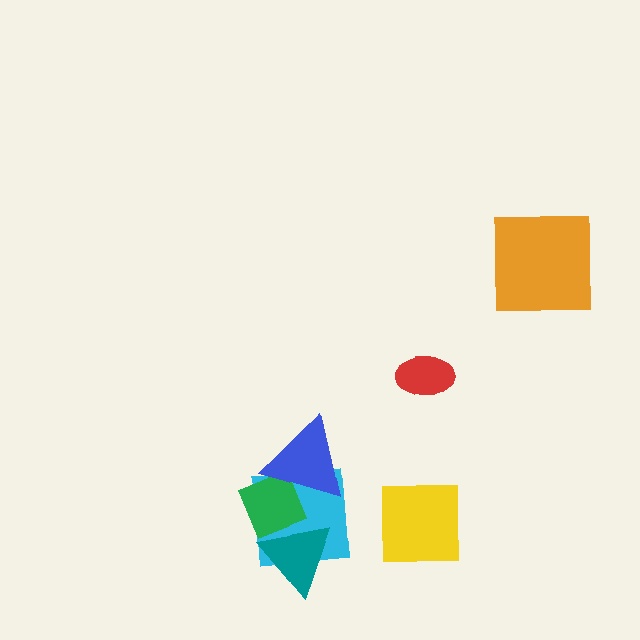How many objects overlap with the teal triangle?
2 objects overlap with the teal triangle.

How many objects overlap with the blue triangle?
2 objects overlap with the blue triangle.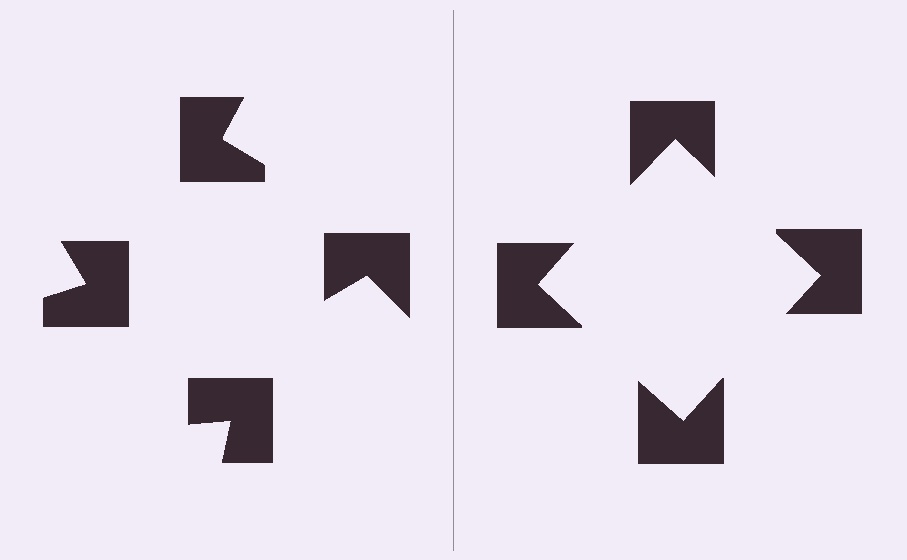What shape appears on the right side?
An illusory square.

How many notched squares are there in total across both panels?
8 — 4 on each side.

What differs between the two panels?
The notched squares are positioned identically on both sides; only the wedge orientations differ. On the right they align to a square; on the left they are misaligned.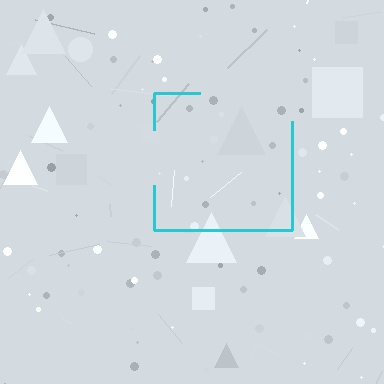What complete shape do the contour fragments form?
The contour fragments form a square.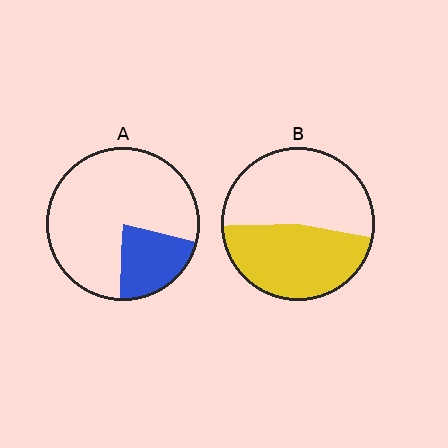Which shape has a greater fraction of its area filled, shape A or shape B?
Shape B.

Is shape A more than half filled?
No.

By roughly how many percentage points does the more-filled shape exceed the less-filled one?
By roughly 25 percentage points (B over A).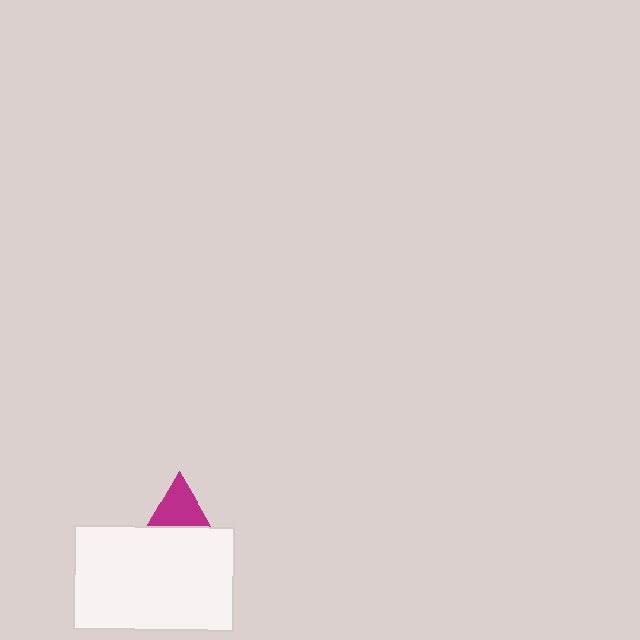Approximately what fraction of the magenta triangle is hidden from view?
Roughly 60% of the magenta triangle is hidden behind the white rectangle.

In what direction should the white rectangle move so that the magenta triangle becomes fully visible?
The white rectangle should move down. That is the shortest direction to clear the overlap and leave the magenta triangle fully visible.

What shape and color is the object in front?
The object in front is a white rectangle.